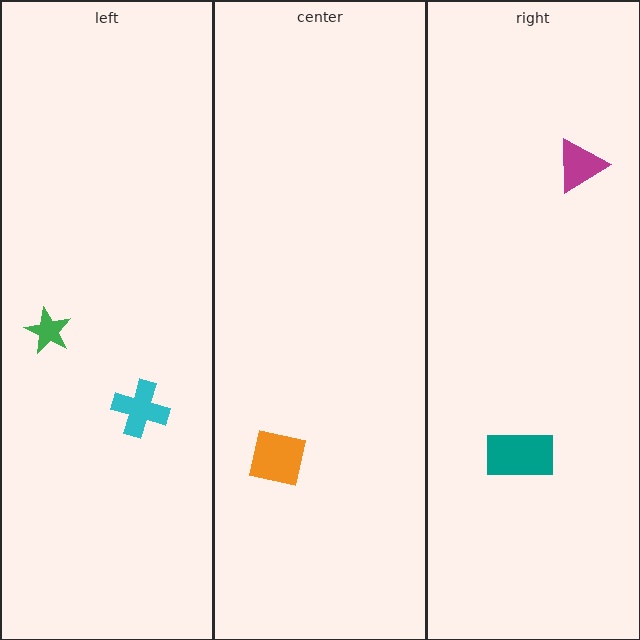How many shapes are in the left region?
2.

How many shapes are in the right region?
2.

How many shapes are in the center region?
1.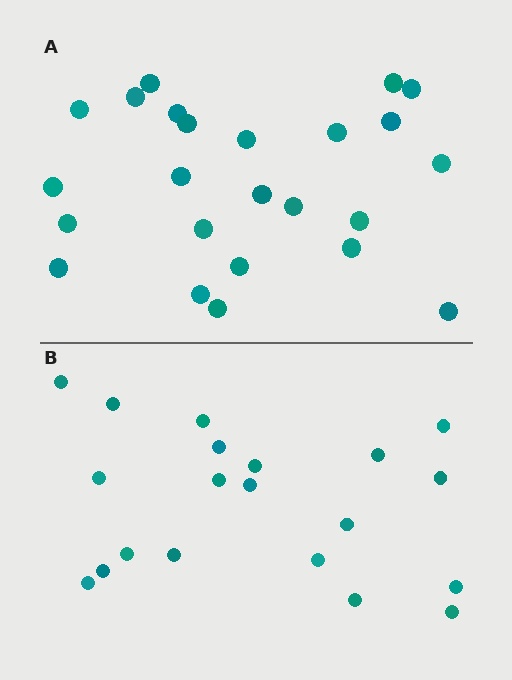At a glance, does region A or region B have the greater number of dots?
Region A (the top region) has more dots.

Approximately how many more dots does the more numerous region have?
Region A has about 4 more dots than region B.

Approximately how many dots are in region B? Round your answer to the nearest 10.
About 20 dots.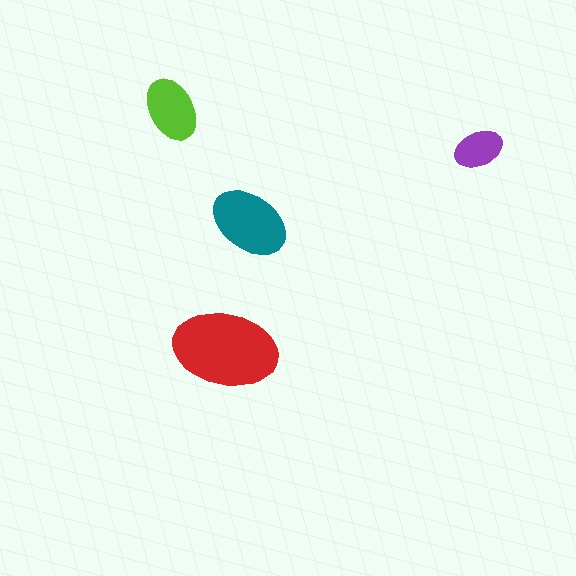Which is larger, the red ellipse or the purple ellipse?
The red one.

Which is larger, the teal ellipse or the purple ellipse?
The teal one.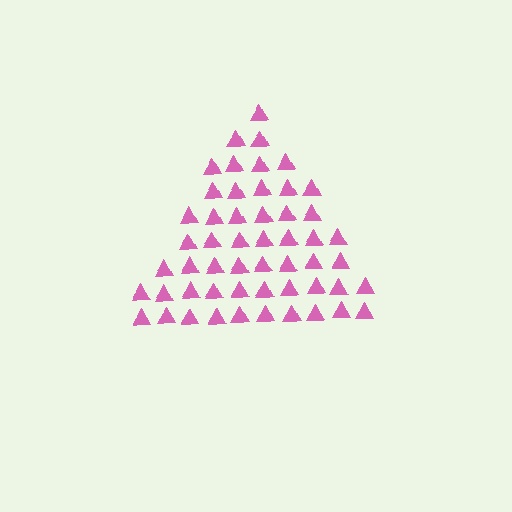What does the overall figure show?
The overall figure shows a triangle.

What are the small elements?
The small elements are triangles.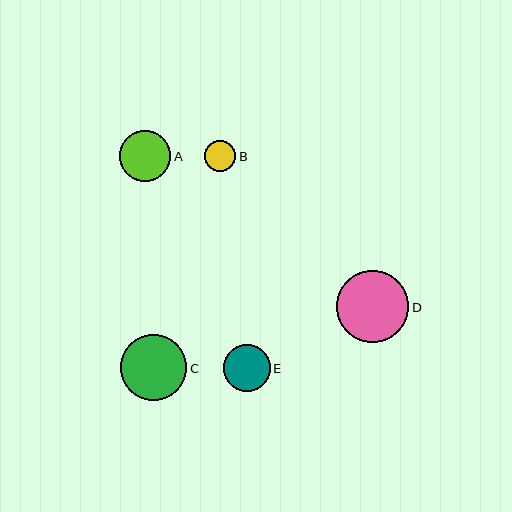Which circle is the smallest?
Circle B is the smallest with a size of approximately 31 pixels.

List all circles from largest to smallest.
From largest to smallest: D, C, A, E, B.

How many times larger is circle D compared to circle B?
Circle D is approximately 2.3 times the size of circle B.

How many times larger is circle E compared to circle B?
Circle E is approximately 1.5 times the size of circle B.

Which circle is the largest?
Circle D is the largest with a size of approximately 72 pixels.